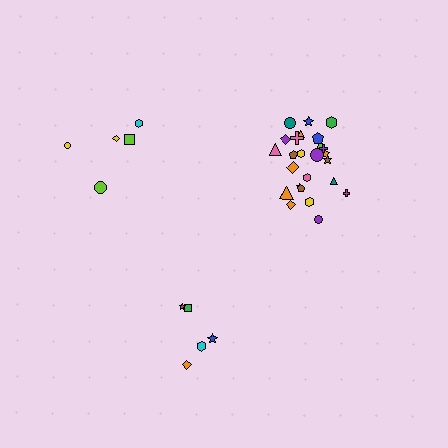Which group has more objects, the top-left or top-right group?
The top-right group.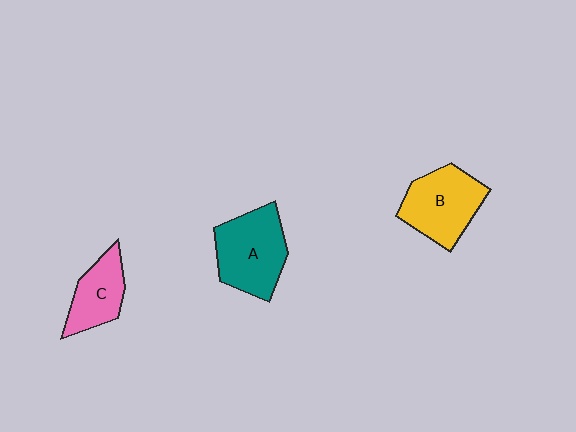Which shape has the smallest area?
Shape C (pink).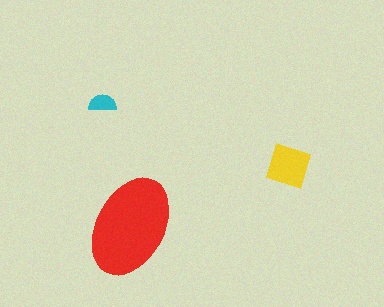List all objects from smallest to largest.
The cyan semicircle, the yellow diamond, the red ellipse.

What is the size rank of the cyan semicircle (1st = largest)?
3rd.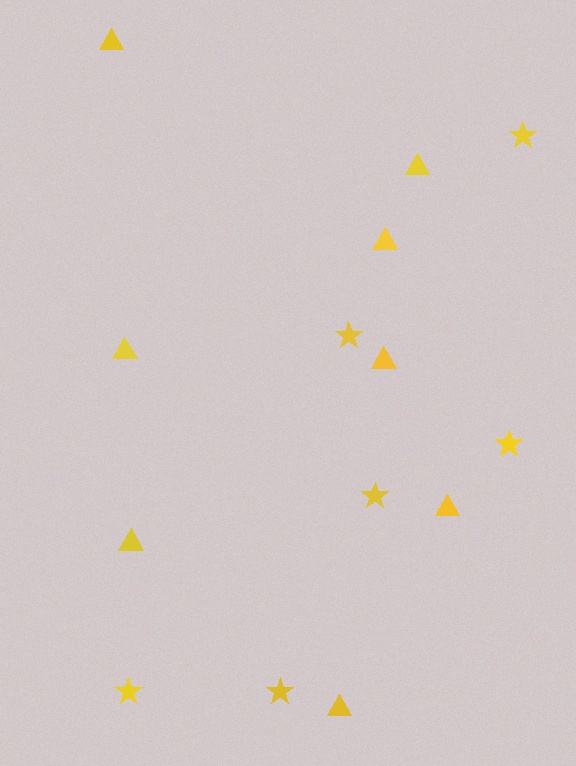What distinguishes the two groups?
There are 2 groups: one group of stars (6) and one group of triangles (8).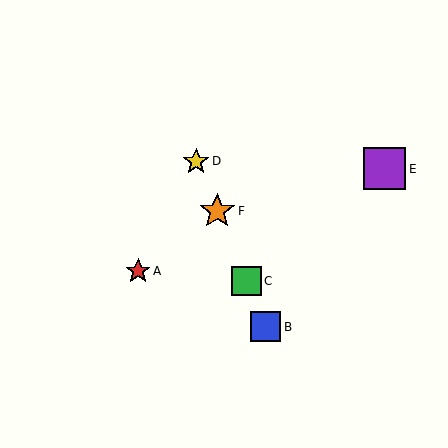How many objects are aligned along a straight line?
4 objects (B, C, D, F) are aligned along a straight line.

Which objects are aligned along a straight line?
Objects B, C, D, F are aligned along a straight line.